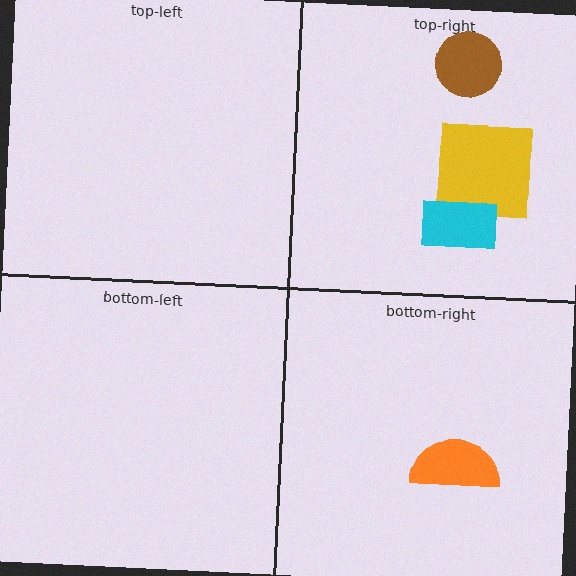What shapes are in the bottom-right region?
The orange semicircle.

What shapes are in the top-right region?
The brown circle, the yellow square, the cyan rectangle.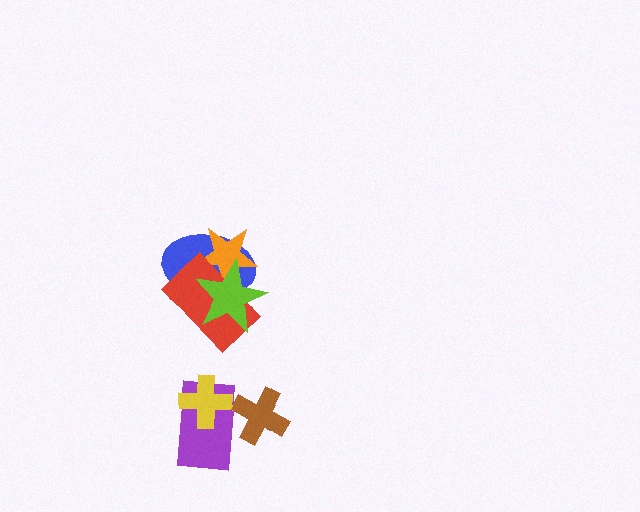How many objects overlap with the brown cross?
1 object overlaps with the brown cross.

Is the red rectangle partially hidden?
Yes, it is partially covered by another shape.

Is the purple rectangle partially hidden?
Yes, it is partially covered by another shape.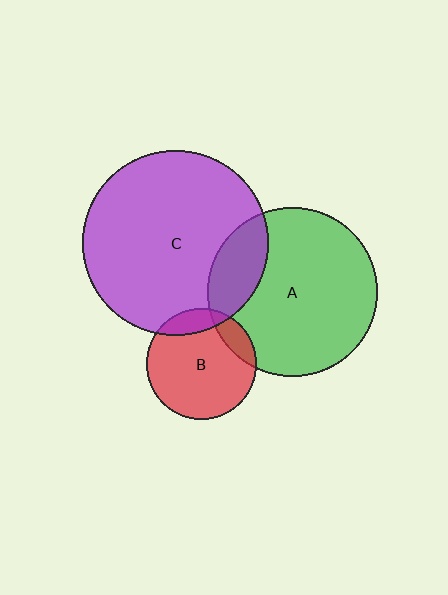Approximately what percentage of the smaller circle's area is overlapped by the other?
Approximately 20%.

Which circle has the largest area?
Circle C (purple).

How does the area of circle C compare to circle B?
Approximately 2.8 times.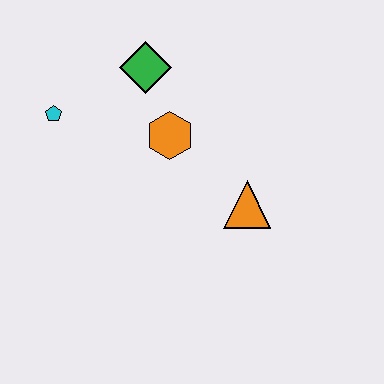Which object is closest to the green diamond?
The orange hexagon is closest to the green diamond.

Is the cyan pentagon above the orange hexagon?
Yes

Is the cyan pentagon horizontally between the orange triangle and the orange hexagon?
No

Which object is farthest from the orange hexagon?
The cyan pentagon is farthest from the orange hexagon.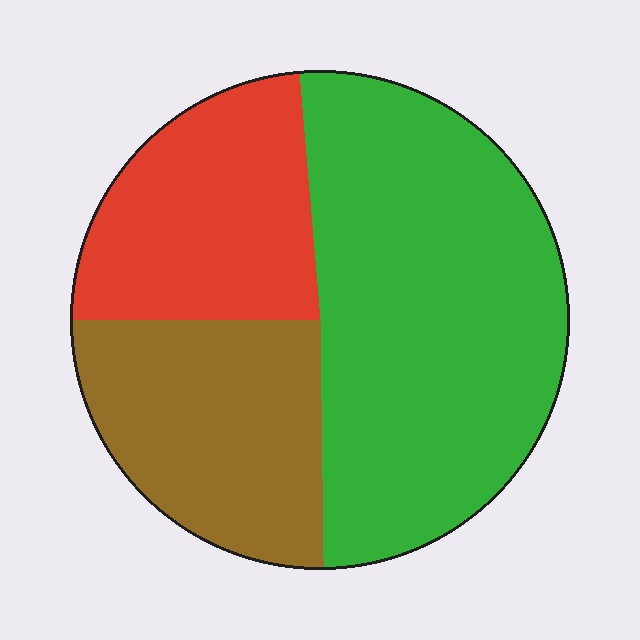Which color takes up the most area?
Green, at roughly 50%.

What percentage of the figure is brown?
Brown takes up about one quarter (1/4) of the figure.